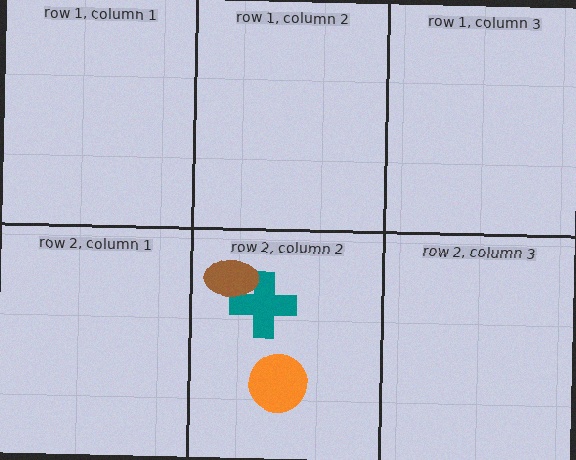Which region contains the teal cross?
The row 2, column 2 region.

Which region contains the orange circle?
The row 2, column 2 region.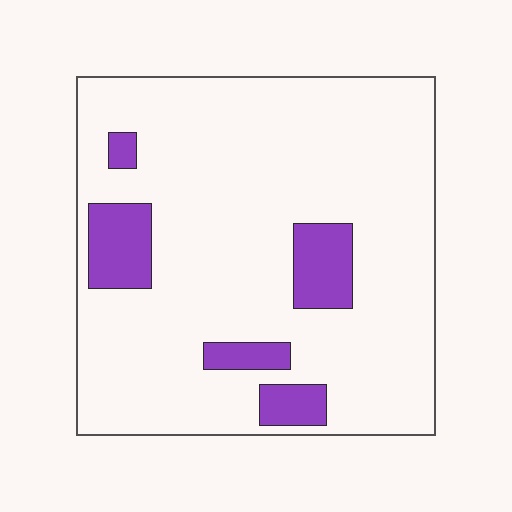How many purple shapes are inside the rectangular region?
5.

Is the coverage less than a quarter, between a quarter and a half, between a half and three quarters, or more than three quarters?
Less than a quarter.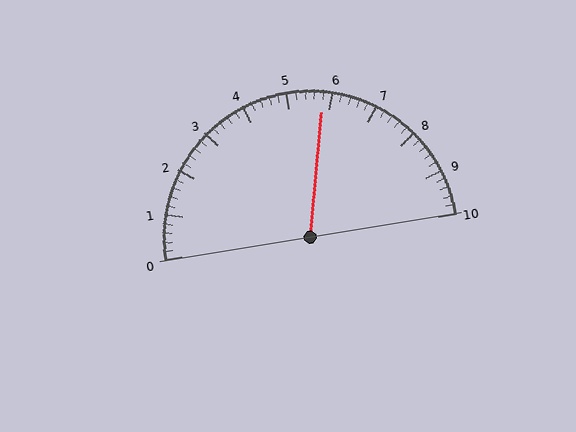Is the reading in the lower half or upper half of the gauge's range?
The reading is in the upper half of the range (0 to 10).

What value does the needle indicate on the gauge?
The needle indicates approximately 5.8.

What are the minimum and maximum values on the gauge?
The gauge ranges from 0 to 10.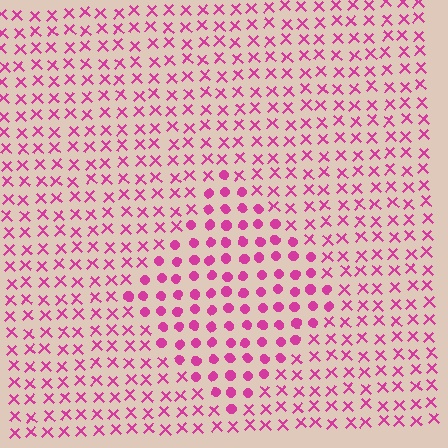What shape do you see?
I see a diamond.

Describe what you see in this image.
The image is filled with small magenta elements arranged in a uniform grid. A diamond-shaped region contains circles, while the surrounding area contains X marks. The boundary is defined purely by the change in element shape.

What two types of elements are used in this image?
The image uses circles inside the diamond region and X marks outside it.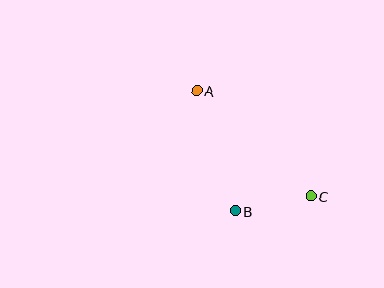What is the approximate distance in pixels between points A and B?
The distance between A and B is approximately 126 pixels.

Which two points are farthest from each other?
Points A and C are farthest from each other.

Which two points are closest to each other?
Points B and C are closest to each other.